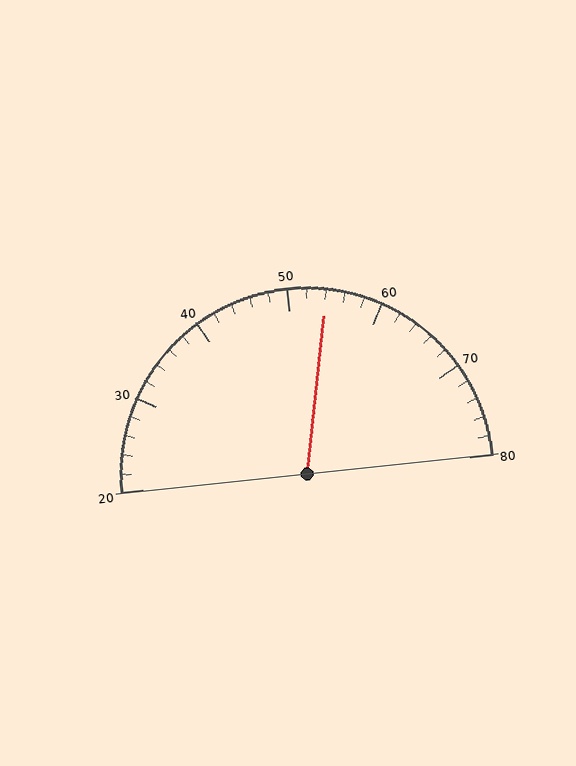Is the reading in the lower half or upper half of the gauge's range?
The reading is in the upper half of the range (20 to 80).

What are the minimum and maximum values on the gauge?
The gauge ranges from 20 to 80.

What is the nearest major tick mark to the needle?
The nearest major tick mark is 50.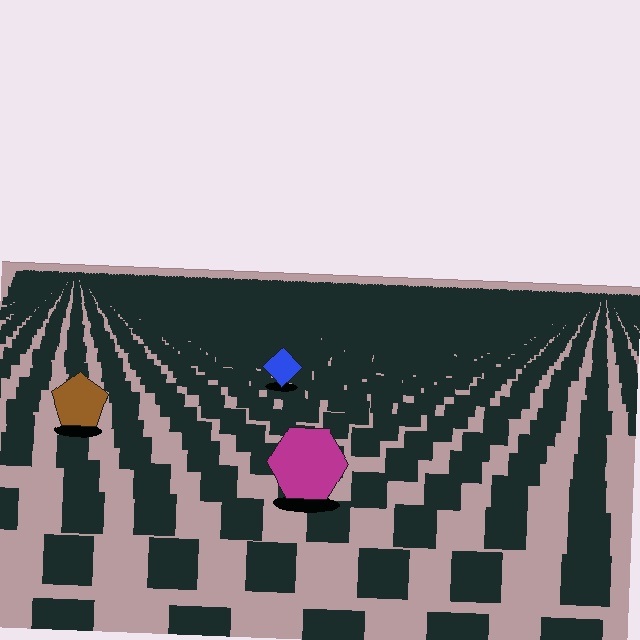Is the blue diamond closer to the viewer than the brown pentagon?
No. The brown pentagon is closer — you can tell from the texture gradient: the ground texture is coarser near it.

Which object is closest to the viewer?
The magenta hexagon is closest. The texture marks near it are larger and more spread out.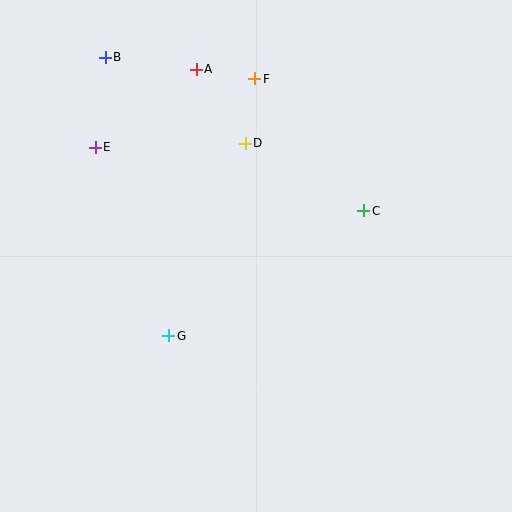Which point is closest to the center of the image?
Point D at (245, 143) is closest to the center.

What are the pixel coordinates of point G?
Point G is at (169, 336).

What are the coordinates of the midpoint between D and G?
The midpoint between D and G is at (207, 239).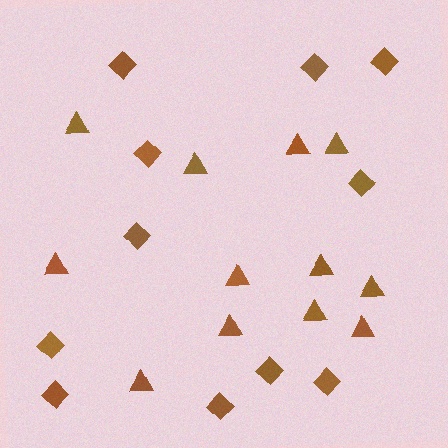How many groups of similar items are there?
There are 2 groups: one group of diamonds (11) and one group of triangles (12).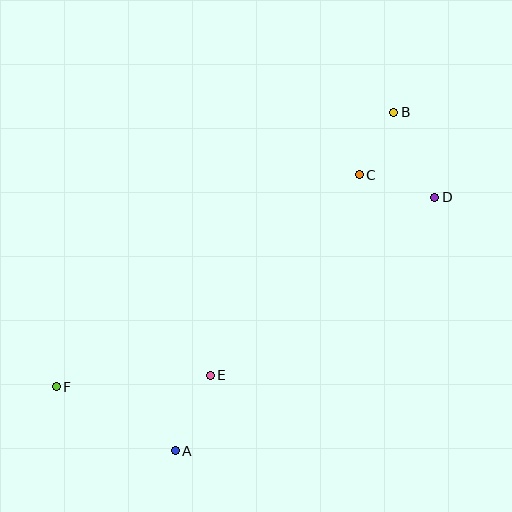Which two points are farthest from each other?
Points B and F are farthest from each other.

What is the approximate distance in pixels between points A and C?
The distance between A and C is approximately 332 pixels.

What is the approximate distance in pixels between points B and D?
The distance between B and D is approximately 95 pixels.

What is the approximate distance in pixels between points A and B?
The distance between A and B is approximately 403 pixels.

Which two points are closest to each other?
Points B and C are closest to each other.